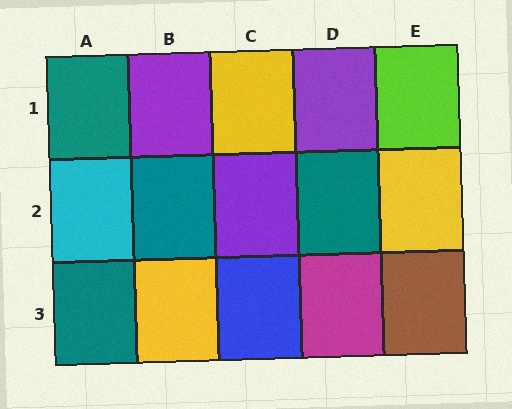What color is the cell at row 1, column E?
Lime.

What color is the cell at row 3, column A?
Teal.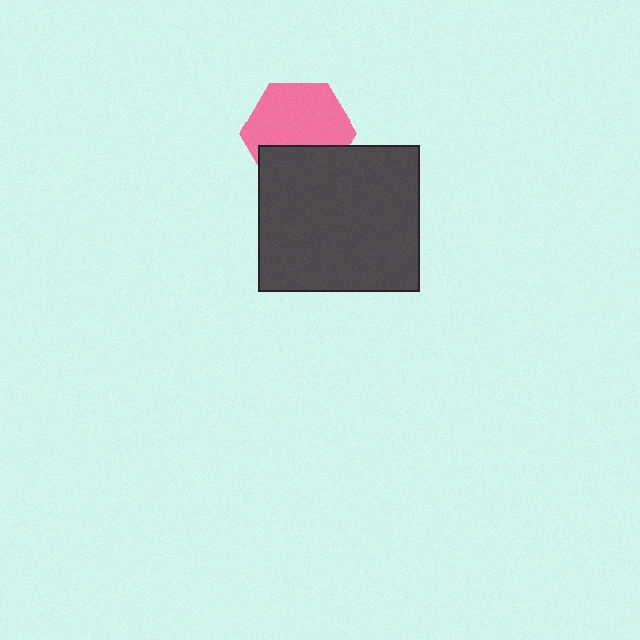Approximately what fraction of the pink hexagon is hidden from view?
Roughly 34% of the pink hexagon is hidden behind the dark gray rectangle.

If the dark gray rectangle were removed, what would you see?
You would see the complete pink hexagon.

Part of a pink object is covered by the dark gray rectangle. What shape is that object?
It is a hexagon.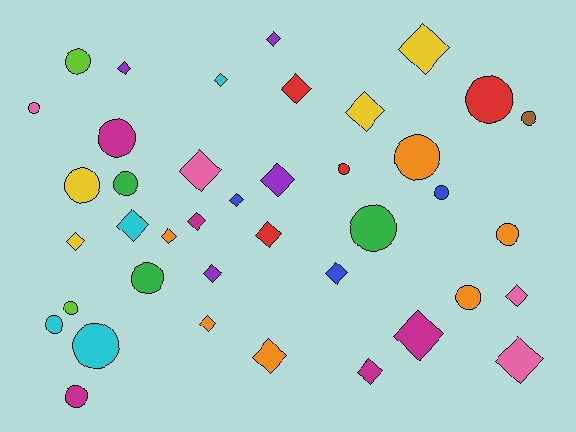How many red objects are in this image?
There are 4 red objects.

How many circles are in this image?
There are 18 circles.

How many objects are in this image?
There are 40 objects.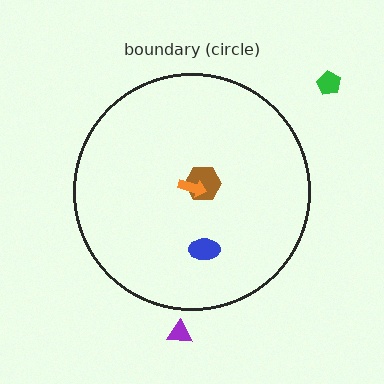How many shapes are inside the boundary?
3 inside, 2 outside.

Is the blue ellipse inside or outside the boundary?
Inside.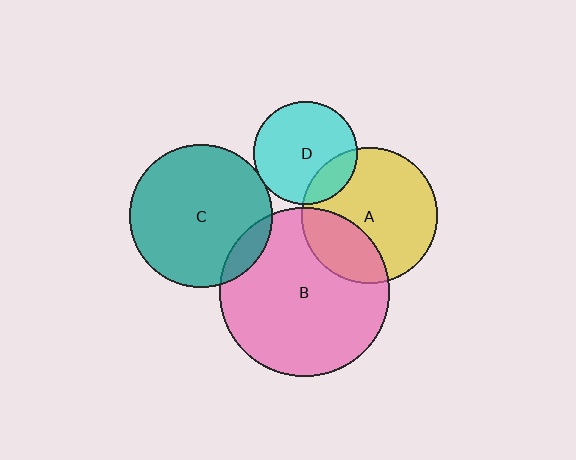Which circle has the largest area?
Circle B (pink).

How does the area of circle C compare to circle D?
Approximately 1.9 times.